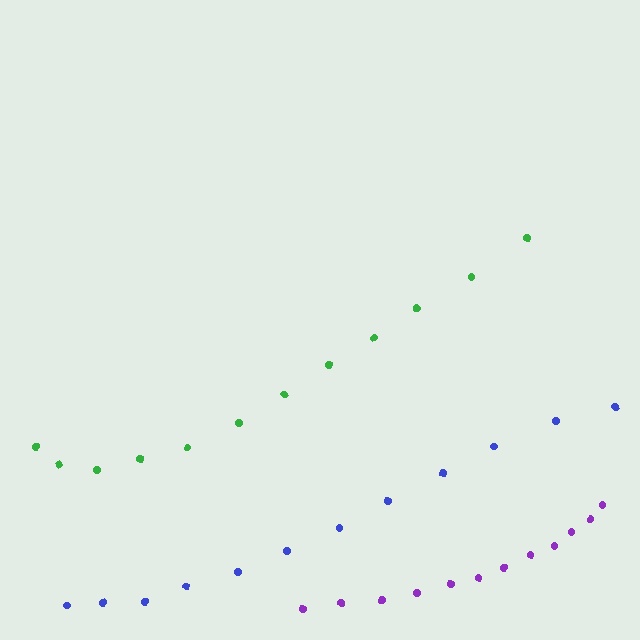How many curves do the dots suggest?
There are 3 distinct paths.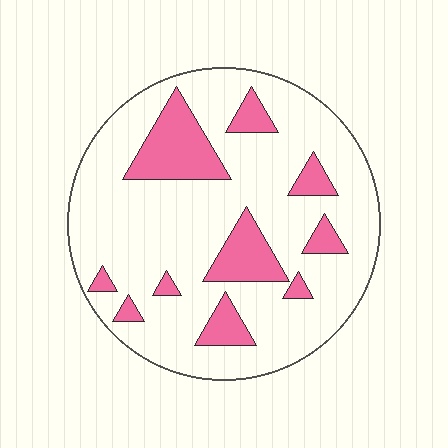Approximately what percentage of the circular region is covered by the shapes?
Approximately 20%.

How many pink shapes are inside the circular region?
10.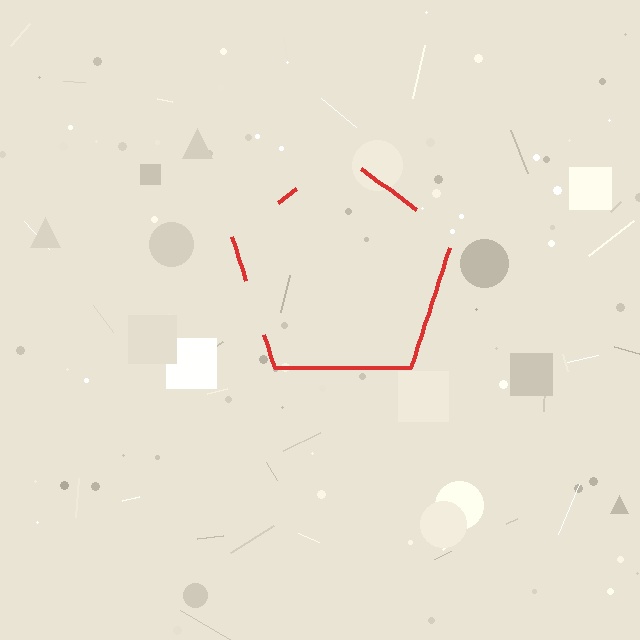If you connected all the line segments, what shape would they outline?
They would outline a pentagon.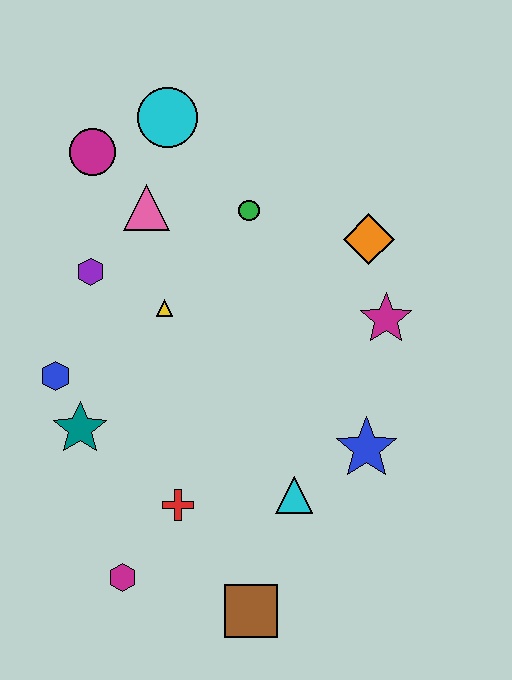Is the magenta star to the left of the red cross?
No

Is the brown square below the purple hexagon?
Yes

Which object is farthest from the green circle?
The brown square is farthest from the green circle.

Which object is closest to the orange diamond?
The magenta star is closest to the orange diamond.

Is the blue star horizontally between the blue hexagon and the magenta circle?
No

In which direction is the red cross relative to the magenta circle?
The red cross is below the magenta circle.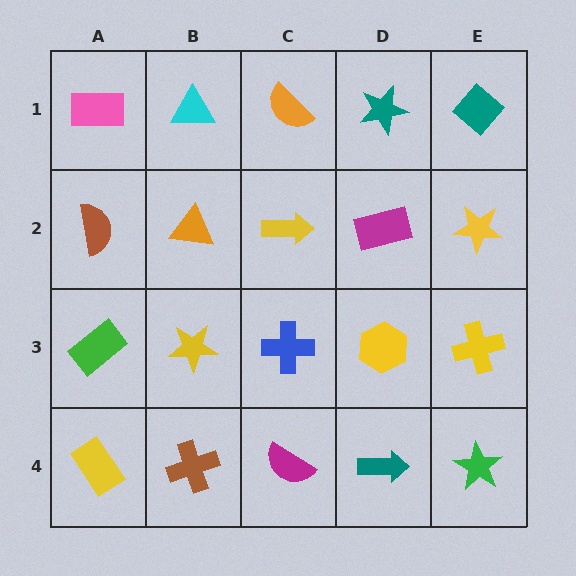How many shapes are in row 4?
5 shapes.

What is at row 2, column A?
A brown semicircle.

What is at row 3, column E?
A yellow cross.